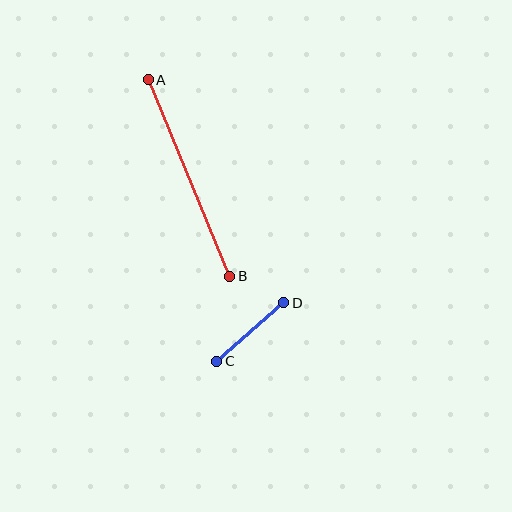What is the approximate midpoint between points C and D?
The midpoint is at approximately (250, 332) pixels.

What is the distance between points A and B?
The distance is approximately 213 pixels.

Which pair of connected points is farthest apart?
Points A and B are farthest apart.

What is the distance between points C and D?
The distance is approximately 89 pixels.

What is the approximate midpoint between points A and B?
The midpoint is at approximately (189, 178) pixels.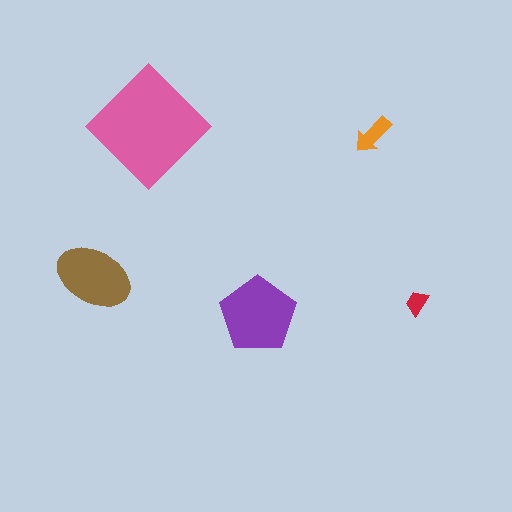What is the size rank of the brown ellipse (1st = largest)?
3rd.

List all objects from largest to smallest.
The pink diamond, the purple pentagon, the brown ellipse, the orange arrow, the red trapezoid.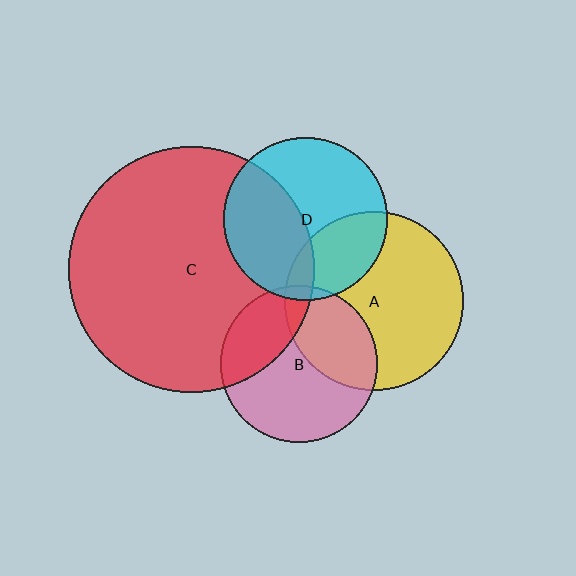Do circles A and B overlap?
Yes.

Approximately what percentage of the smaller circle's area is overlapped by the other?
Approximately 35%.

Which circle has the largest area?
Circle C (red).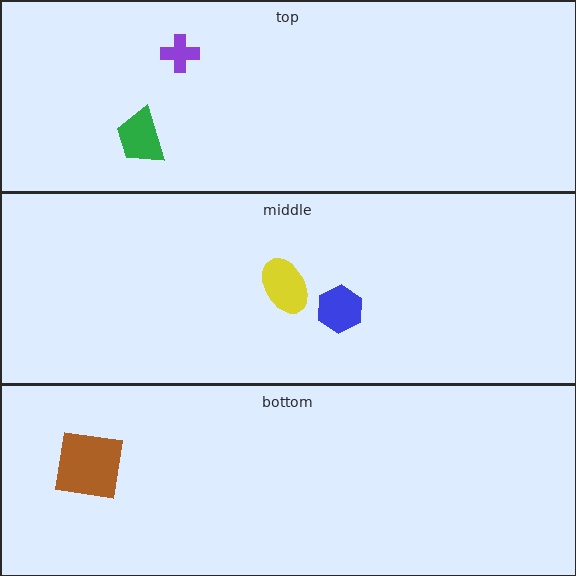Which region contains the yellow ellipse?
The middle region.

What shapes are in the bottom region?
The brown square.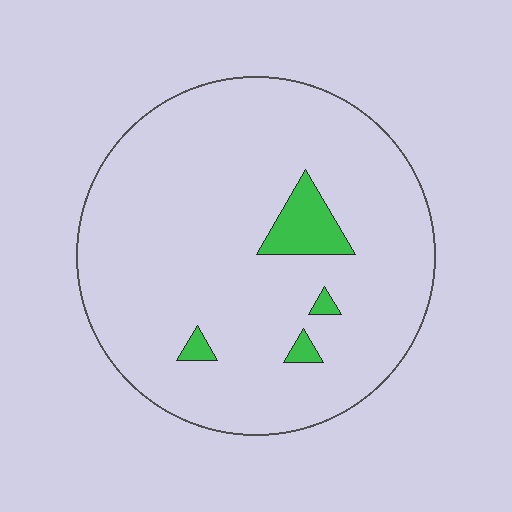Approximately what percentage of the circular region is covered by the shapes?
Approximately 5%.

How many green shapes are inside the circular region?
4.